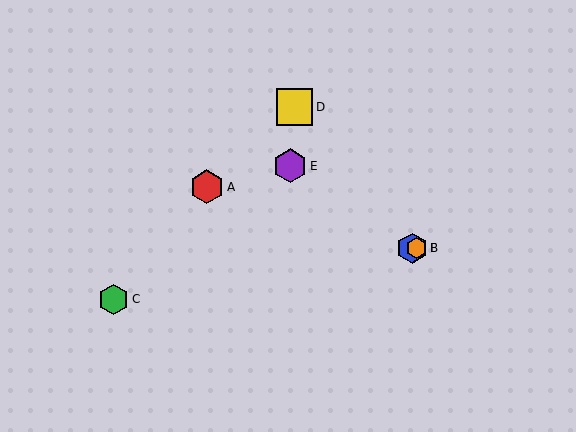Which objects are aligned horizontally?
Objects B, F are aligned horizontally.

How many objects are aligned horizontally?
2 objects (B, F) are aligned horizontally.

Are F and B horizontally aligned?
Yes, both are at y≈248.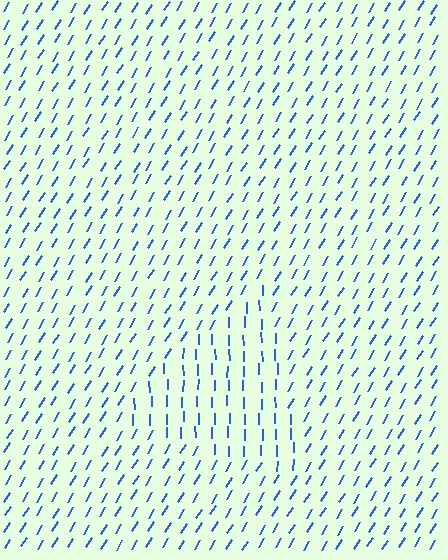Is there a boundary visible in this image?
Yes, there is a texture boundary formed by a change in line orientation.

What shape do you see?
I see a triangle.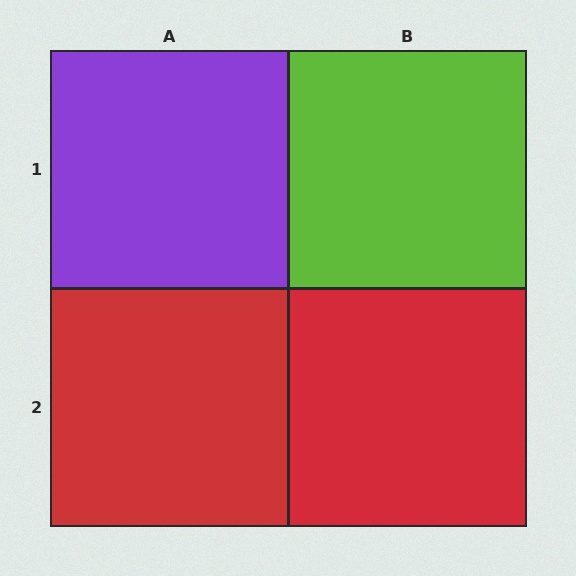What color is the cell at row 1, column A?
Purple.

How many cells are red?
2 cells are red.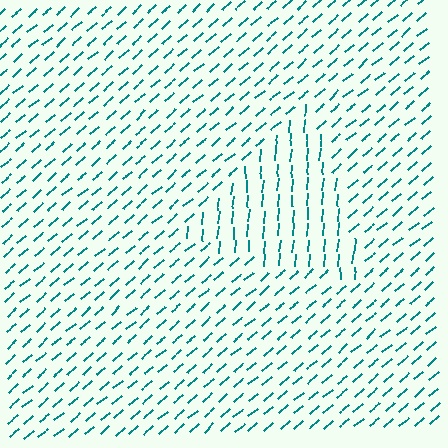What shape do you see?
I see a triangle.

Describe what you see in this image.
The image is filled with small teal line segments. A triangle region in the image has lines oriented differently from the surrounding lines, creating a visible texture boundary.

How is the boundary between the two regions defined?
The boundary is defined purely by a change in line orientation (approximately 45 degrees difference). All lines are the same color and thickness.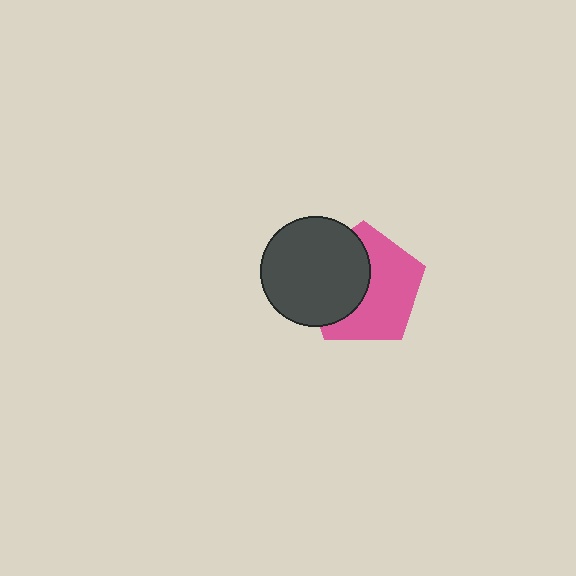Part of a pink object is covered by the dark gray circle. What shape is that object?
It is a pentagon.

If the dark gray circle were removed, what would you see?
You would see the complete pink pentagon.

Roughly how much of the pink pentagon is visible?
About half of it is visible (roughly 57%).